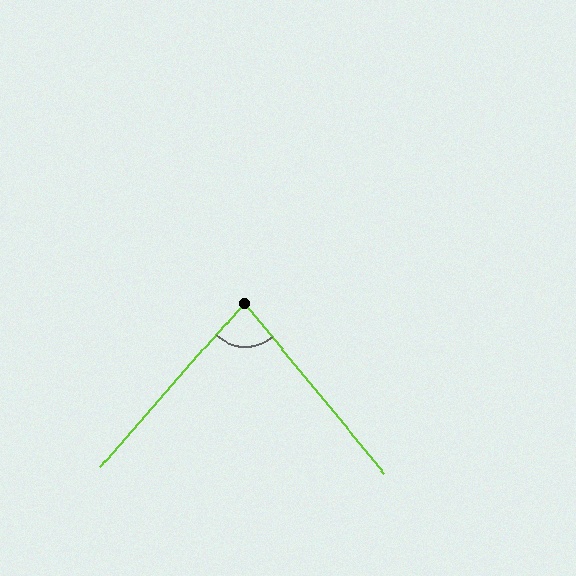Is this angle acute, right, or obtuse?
It is acute.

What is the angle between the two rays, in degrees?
Approximately 81 degrees.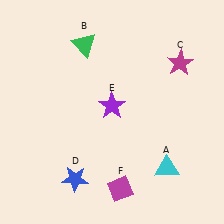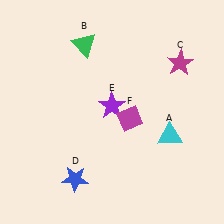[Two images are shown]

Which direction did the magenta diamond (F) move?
The magenta diamond (F) moved up.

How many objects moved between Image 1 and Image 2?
2 objects moved between the two images.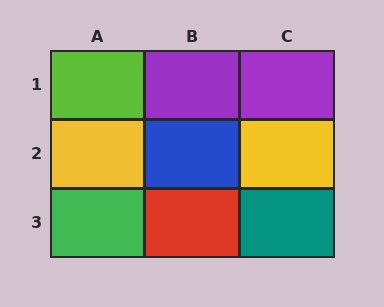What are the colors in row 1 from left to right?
Lime, purple, purple.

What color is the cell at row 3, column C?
Teal.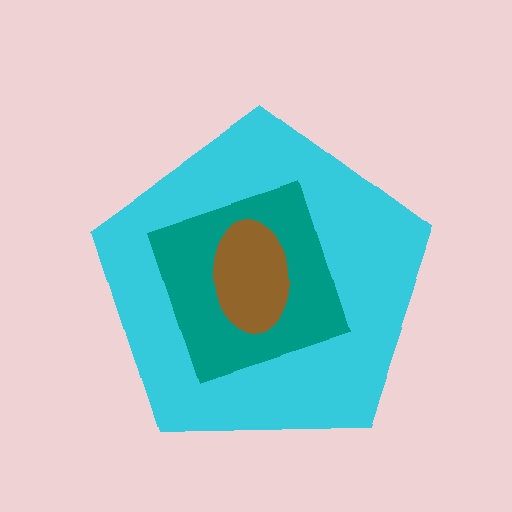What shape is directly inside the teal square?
The brown ellipse.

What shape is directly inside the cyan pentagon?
The teal square.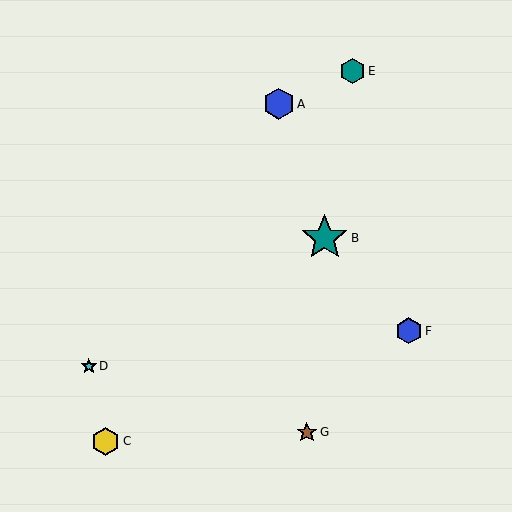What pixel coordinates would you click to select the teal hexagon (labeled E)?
Click at (353, 71) to select the teal hexagon E.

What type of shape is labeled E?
Shape E is a teal hexagon.